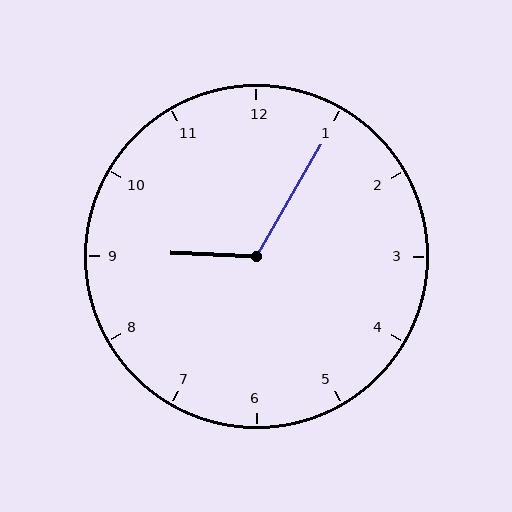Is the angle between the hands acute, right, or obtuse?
It is obtuse.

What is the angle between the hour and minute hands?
Approximately 118 degrees.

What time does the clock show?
9:05.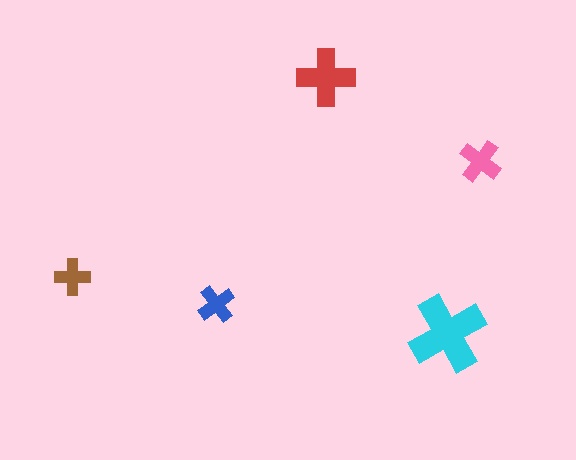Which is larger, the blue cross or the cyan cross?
The cyan one.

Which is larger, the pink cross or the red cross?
The red one.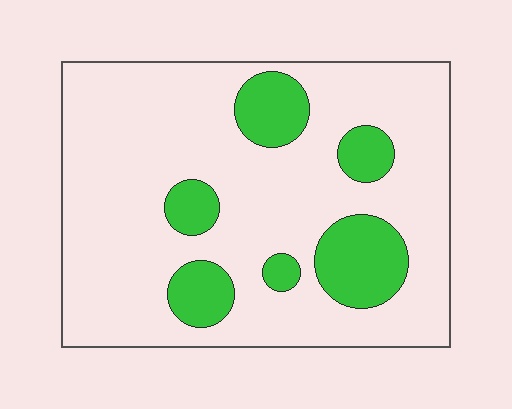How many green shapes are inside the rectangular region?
6.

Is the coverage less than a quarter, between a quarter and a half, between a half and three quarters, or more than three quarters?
Less than a quarter.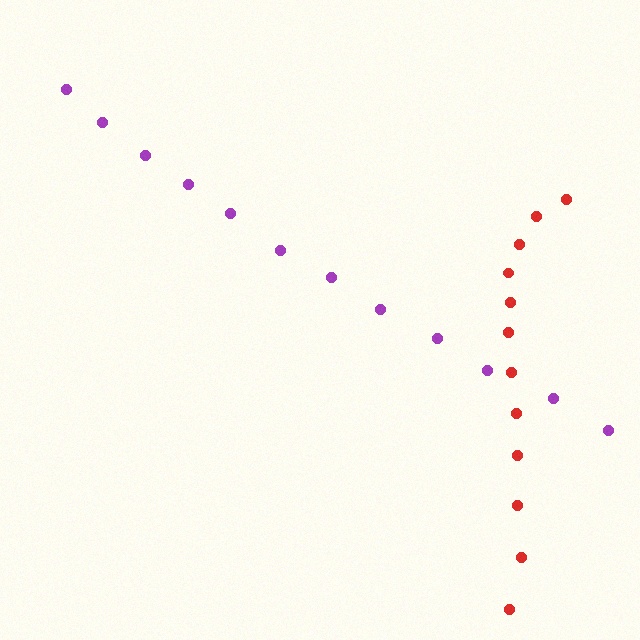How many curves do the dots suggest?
There are 2 distinct paths.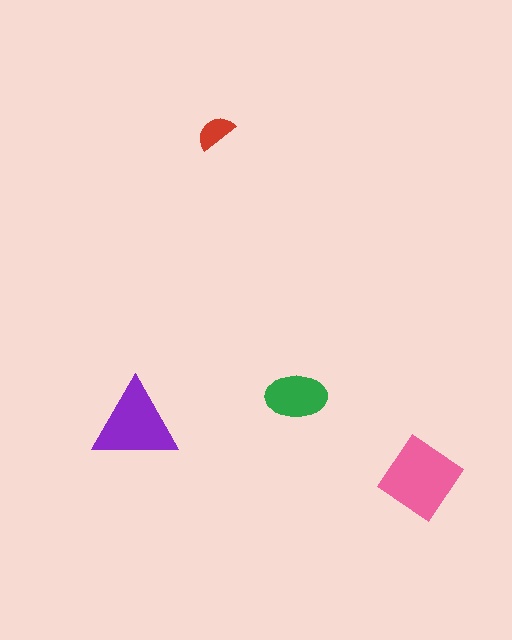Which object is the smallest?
The red semicircle.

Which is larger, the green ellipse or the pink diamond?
The pink diamond.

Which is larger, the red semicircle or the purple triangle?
The purple triangle.